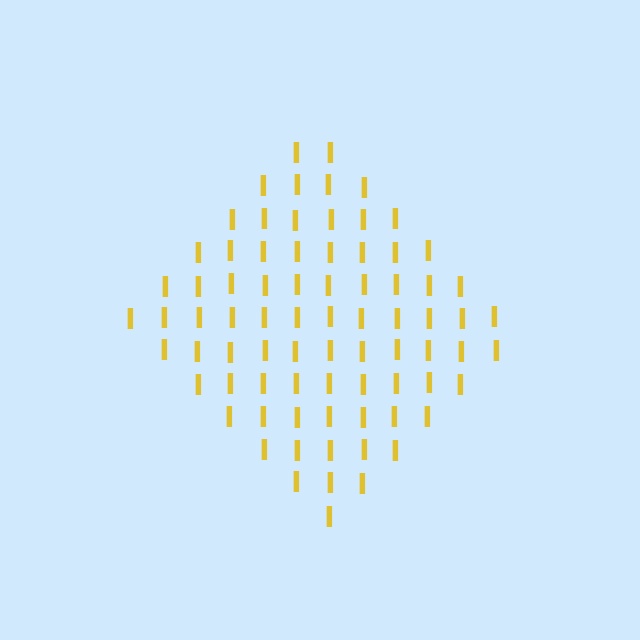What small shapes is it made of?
It is made of small letter I's.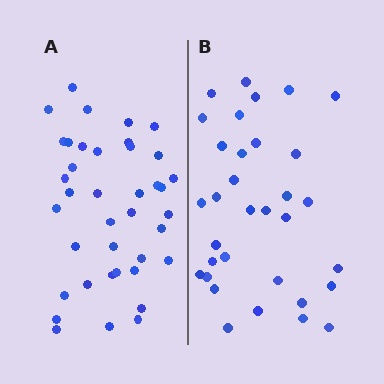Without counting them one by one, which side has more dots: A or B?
Region A (the left region) has more dots.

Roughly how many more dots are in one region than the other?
Region A has about 6 more dots than region B.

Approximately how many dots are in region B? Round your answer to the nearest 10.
About 30 dots. (The exact count is 33, which rounds to 30.)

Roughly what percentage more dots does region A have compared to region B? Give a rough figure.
About 20% more.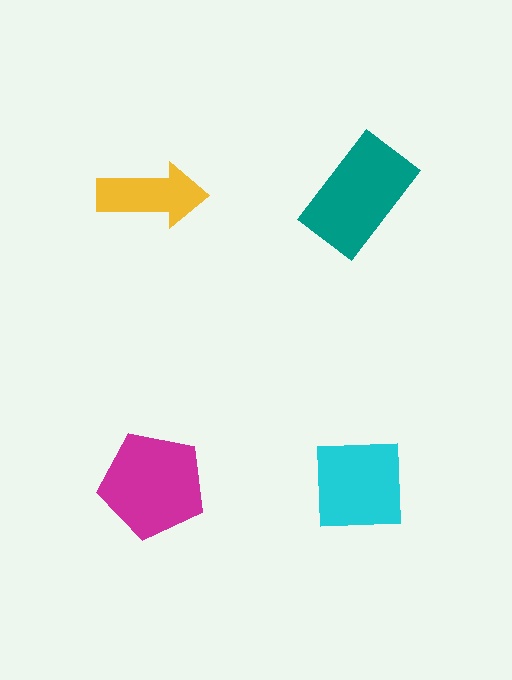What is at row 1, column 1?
A yellow arrow.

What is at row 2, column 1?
A magenta pentagon.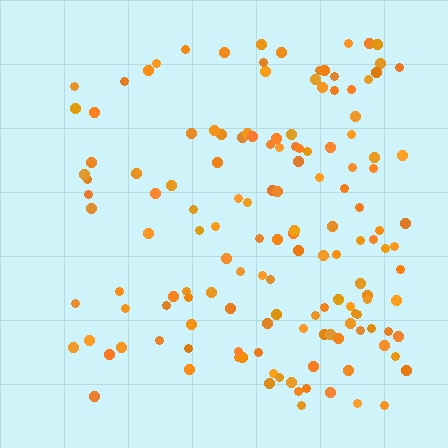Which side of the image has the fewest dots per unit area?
The left.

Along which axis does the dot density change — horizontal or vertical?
Horizontal.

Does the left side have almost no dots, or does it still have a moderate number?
Still a moderate number, just noticeably fewer than the right.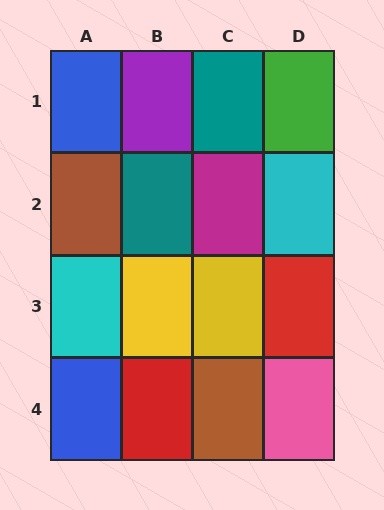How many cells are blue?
2 cells are blue.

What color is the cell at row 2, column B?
Teal.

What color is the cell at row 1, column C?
Teal.